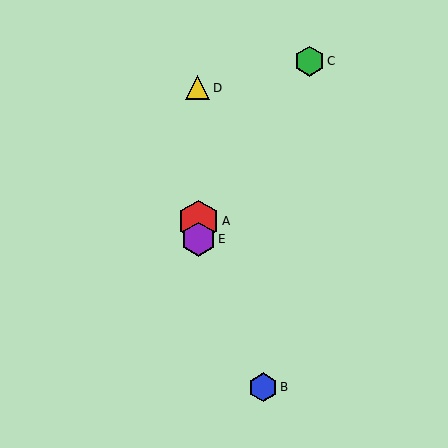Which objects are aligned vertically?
Objects A, D, E are aligned vertically.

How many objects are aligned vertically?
3 objects (A, D, E) are aligned vertically.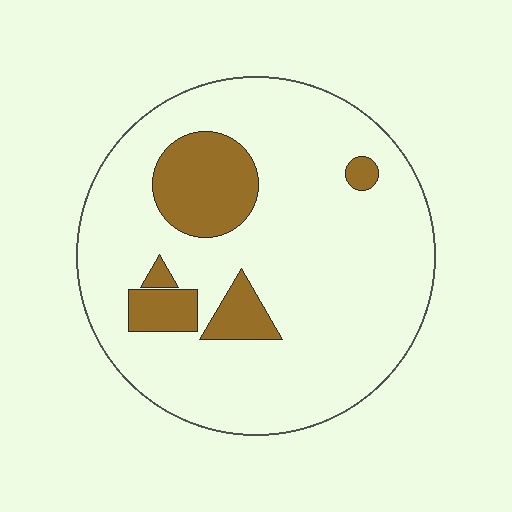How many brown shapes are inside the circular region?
5.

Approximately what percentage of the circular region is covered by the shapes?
Approximately 15%.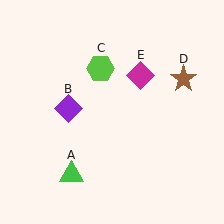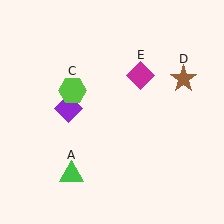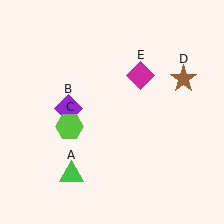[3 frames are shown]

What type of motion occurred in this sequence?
The lime hexagon (object C) rotated counterclockwise around the center of the scene.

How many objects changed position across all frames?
1 object changed position: lime hexagon (object C).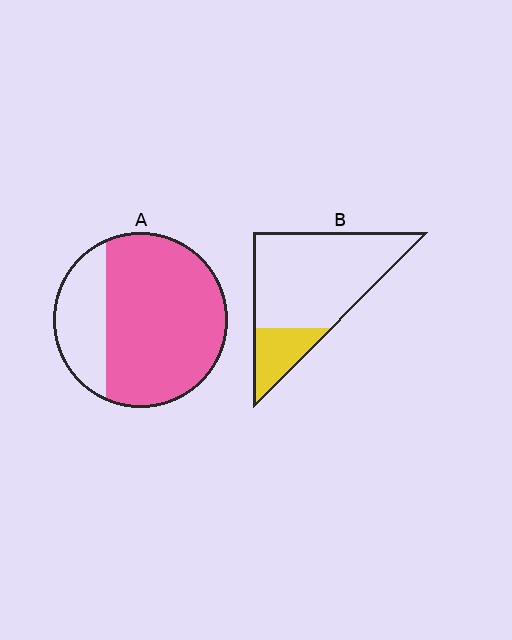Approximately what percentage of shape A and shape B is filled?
A is approximately 75% and B is approximately 20%.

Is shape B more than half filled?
No.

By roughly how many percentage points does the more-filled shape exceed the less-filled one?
By roughly 55 percentage points (A over B).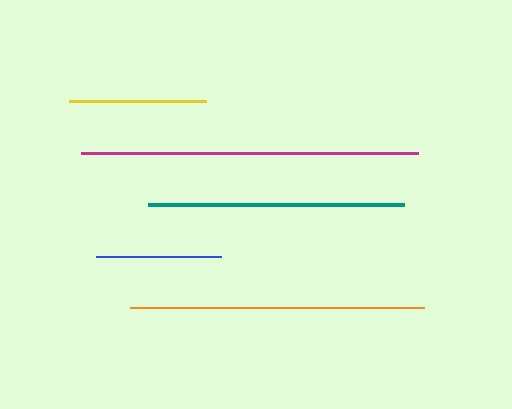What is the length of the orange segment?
The orange segment is approximately 294 pixels long.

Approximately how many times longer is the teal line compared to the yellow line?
The teal line is approximately 1.9 times the length of the yellow line.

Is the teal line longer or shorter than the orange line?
The orange line is longer than the teal line.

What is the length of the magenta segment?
The magenta segment is approximately 337 pixels long.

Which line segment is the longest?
The magenta line is the longest at approximately 337 pixels.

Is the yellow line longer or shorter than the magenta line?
The magenta line is longer than the yellow line.